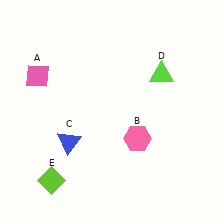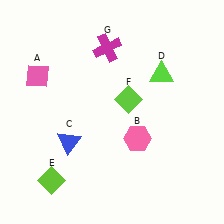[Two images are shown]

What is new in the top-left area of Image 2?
A magenta cross (G) was added in the top-left area of Image 2.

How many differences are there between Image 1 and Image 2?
There are 2 differences between the two images.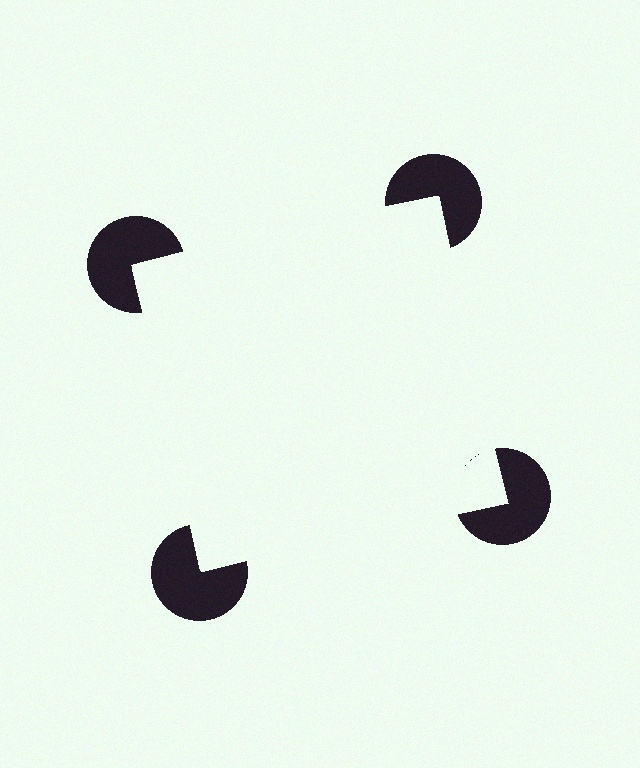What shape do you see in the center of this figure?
An illusory square — its edges are inferred from the aligned wedge cuts in the pac-man discs, not physically drawn.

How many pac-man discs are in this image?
There are 4 — one at each vertex of the illusory square.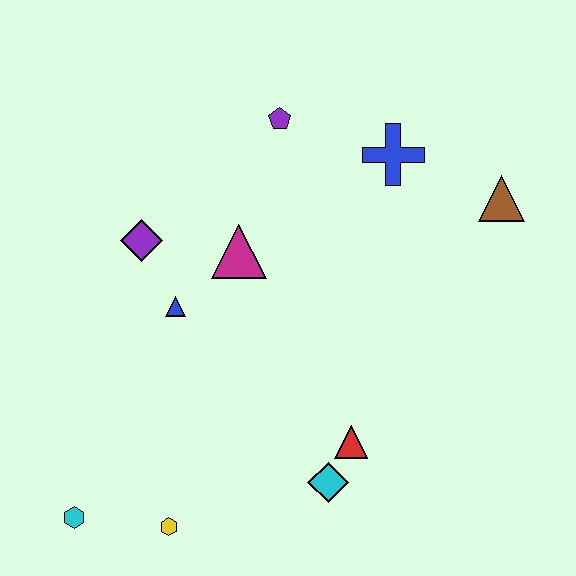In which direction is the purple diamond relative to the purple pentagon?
The purple diamond is to the left of the purple pentagon.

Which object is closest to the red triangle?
The cyan diamond is closest to the red triangle.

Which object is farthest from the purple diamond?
The brown triangle is farthest from the purple diamond.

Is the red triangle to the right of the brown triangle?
No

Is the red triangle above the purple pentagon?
No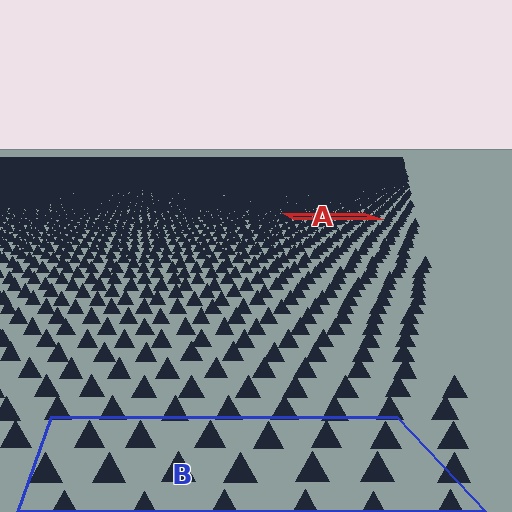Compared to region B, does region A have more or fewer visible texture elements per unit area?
Region A has more texture elements per unit area — they are packed more densely because it is farther away.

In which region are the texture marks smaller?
The texture marks are smaller in region A, because it is farther away.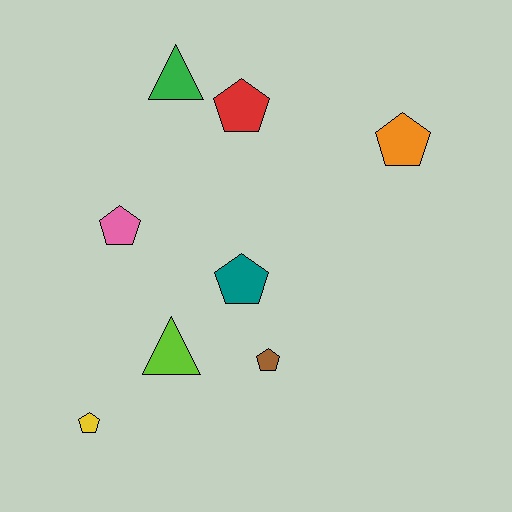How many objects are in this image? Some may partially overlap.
There are 8 objects.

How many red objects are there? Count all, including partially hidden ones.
There is 1 red object.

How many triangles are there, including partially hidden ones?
There are 2 triangles.